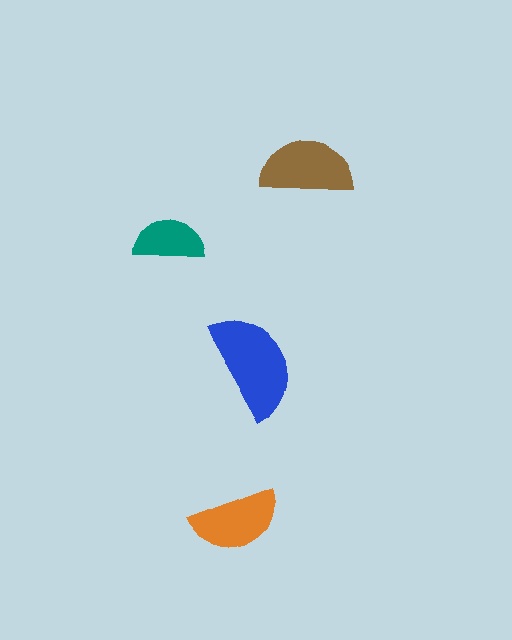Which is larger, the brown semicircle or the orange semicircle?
The brown one.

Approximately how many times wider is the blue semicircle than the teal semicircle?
About 1.5 times wider.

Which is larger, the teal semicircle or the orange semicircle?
The orange one.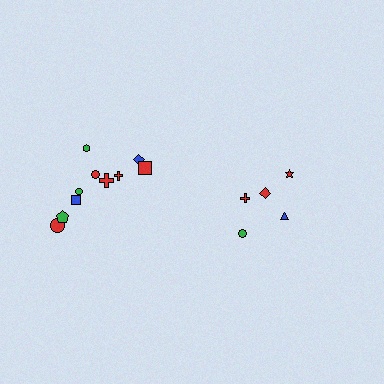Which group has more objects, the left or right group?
The left group.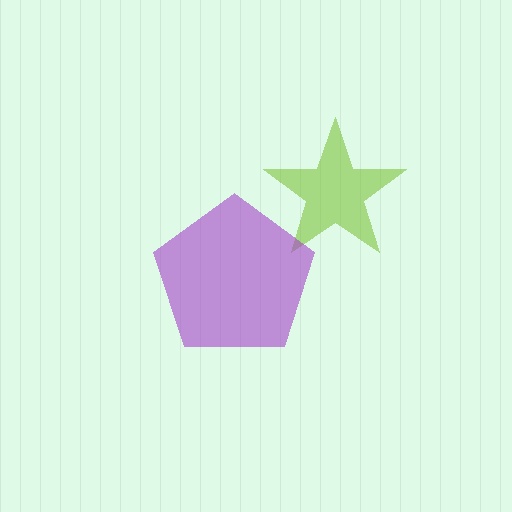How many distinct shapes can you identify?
There are 2 distinct shapes: a lime star, a purple pentagon.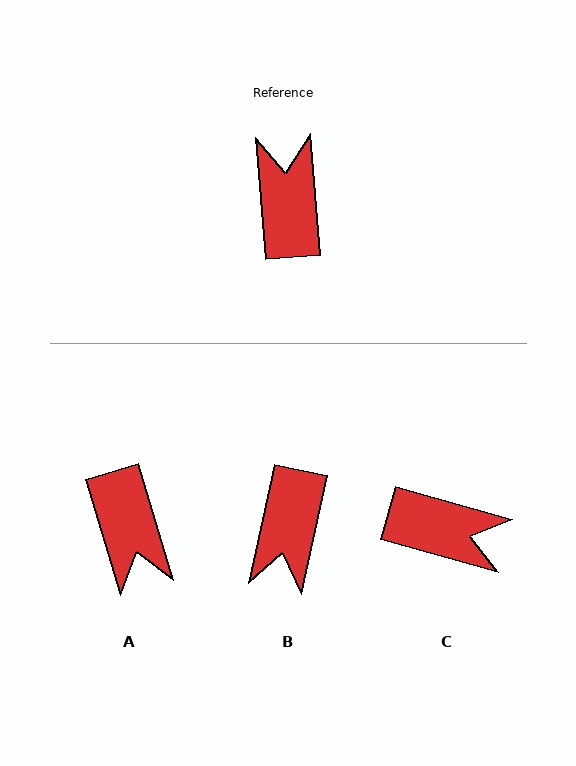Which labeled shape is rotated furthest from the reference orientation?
A, about 168 degrees away.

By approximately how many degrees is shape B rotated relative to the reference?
Approximately 163 degrees counter-clockwise.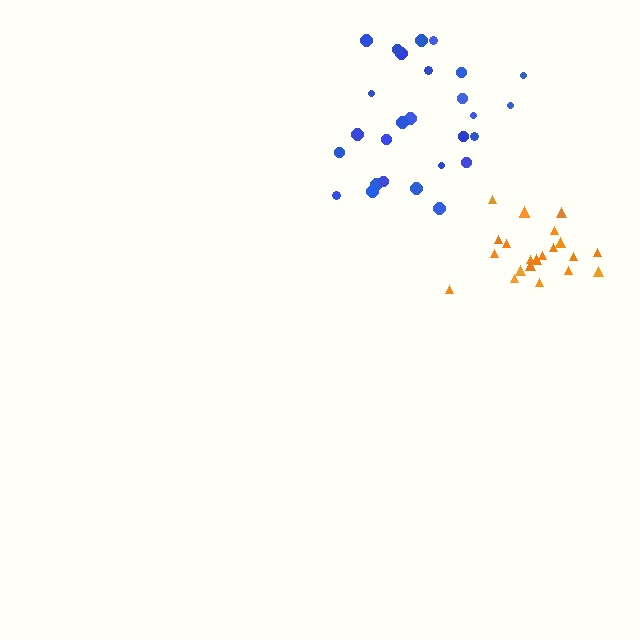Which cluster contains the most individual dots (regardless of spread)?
Blue (27).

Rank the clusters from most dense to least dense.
orange, blue.